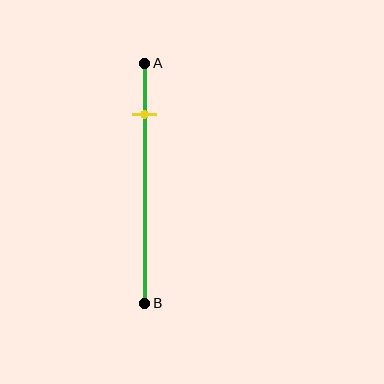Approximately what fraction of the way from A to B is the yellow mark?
The yellow mark is approximately 20% of the way from A to B.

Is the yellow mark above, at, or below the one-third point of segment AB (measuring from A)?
The yellow mark is above the one-third point of segment AB.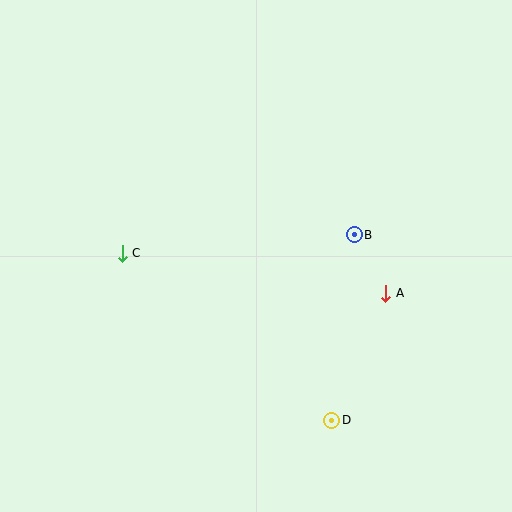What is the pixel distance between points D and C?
The distance between D and C is 268 pixels.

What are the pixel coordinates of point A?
Point A is at (386, 293).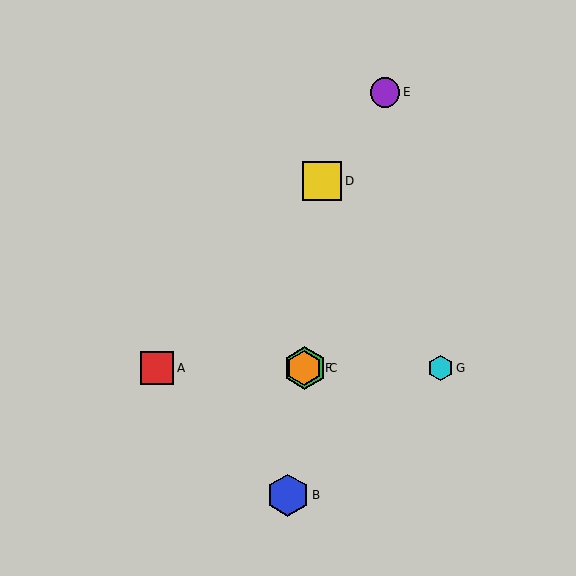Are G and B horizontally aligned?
No, G is at y≈368 and B is at y≈495.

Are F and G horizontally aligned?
Yes, both are at y≈368.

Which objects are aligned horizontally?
Objects A, C, F, G are aligned horizontally.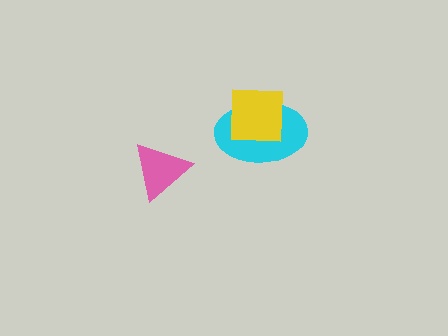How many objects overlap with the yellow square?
1 object overlaps with the yellow square.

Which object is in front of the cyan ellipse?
The yellow square is in front of the cyan ellipse.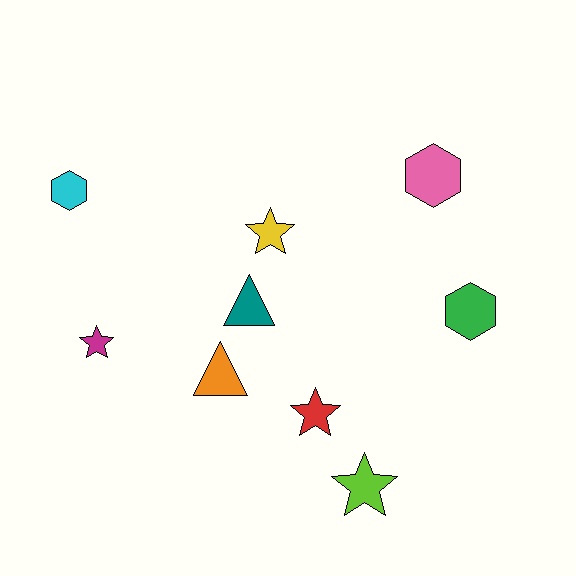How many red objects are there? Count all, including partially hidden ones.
There is 1 red object.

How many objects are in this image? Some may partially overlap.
There are 9 objects.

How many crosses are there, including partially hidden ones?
There are no crosses.